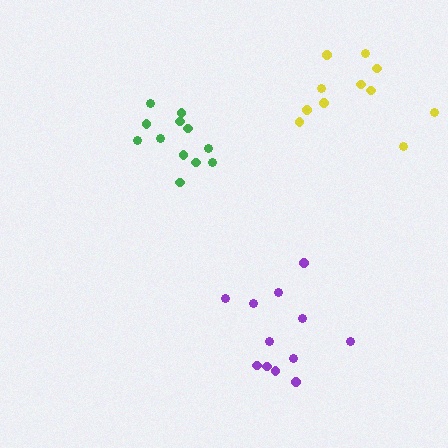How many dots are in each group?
Group 1: 12 dots, Group 2: 11 dots, Group 3: 12 dots (35 total).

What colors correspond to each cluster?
The clusters are colored: green, yellow, purple.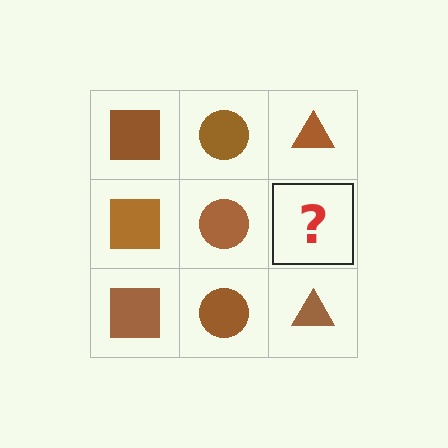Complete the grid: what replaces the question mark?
The question mark should be replaced with a brown triangle.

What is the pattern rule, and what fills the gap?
The rule is that each column has a consistent shape. The gap should be filled with a brown triangle.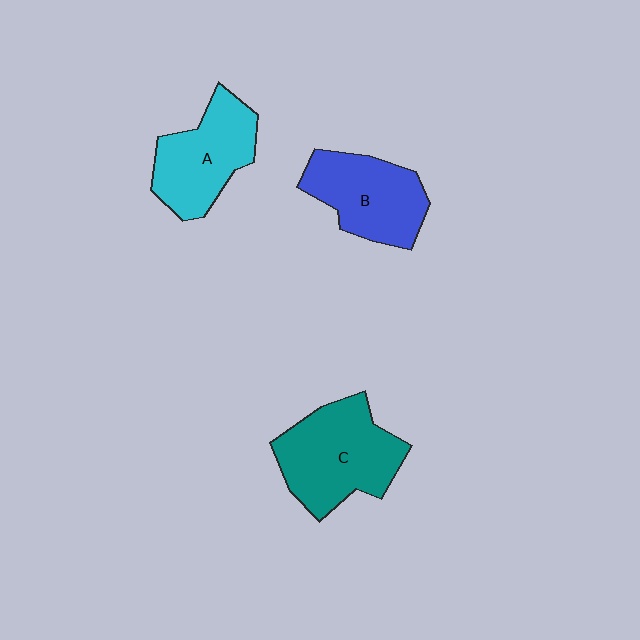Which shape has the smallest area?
Shape A (cyan).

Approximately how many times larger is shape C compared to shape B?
Approximately 1.2 times.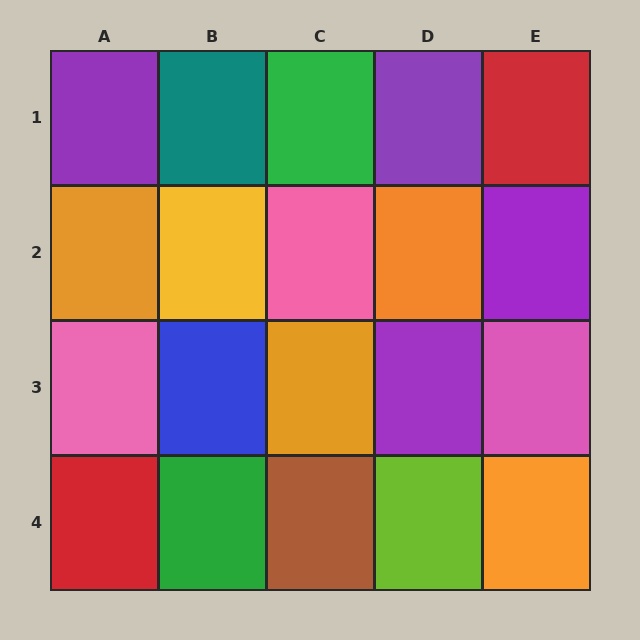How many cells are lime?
1 cell is lime.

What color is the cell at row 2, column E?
Purple.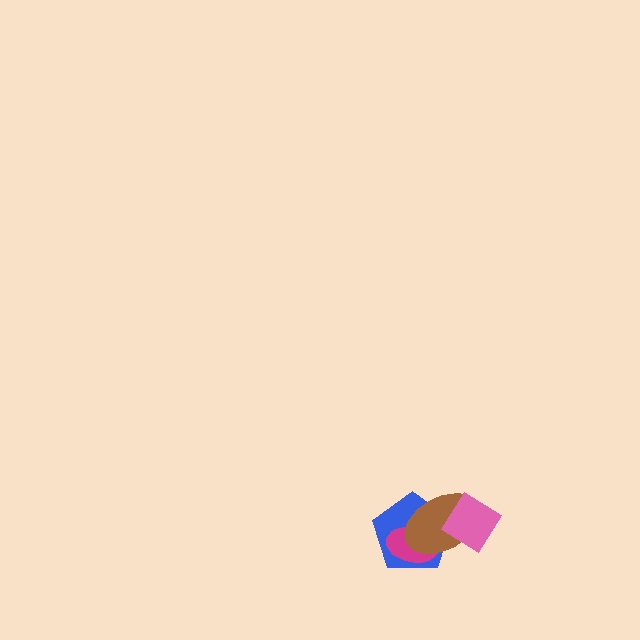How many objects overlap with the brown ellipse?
3 objects overlap with the brown ellipse.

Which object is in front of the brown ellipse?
The pink diamond is in front of the brown ellipse.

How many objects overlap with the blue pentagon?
3 objects overlap with the blue pentagon.